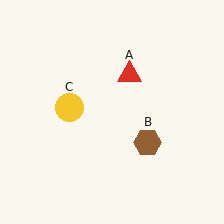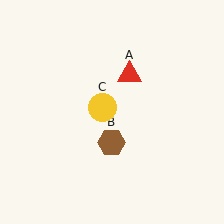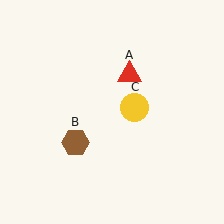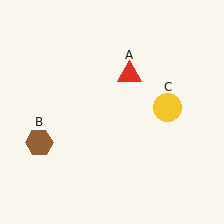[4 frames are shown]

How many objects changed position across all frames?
2 objects changed position: brown hexagon (object B), yellow circle (object C).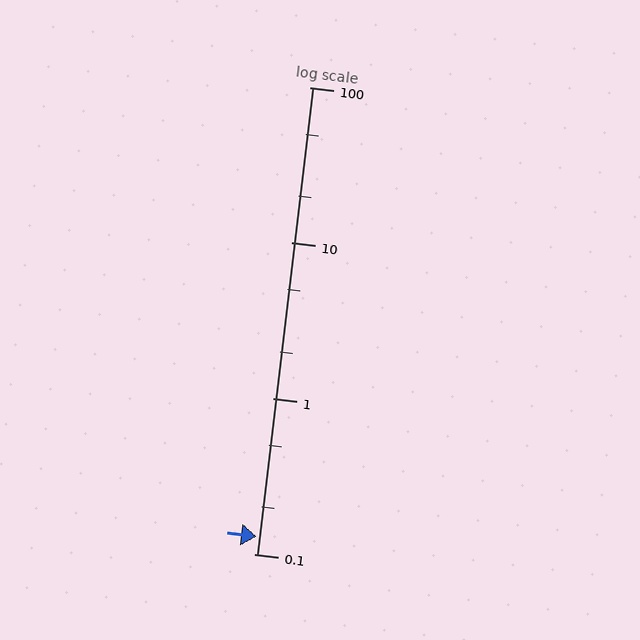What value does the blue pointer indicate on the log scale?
The pointer indicates approximately 0.13.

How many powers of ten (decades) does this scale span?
The scale spans 3 decades, from 0.1 to 100.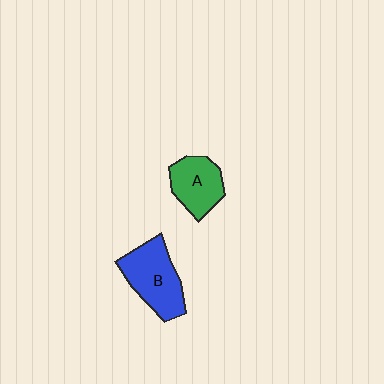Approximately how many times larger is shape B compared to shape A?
Approximately 1.3 times.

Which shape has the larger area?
Shape B (blue).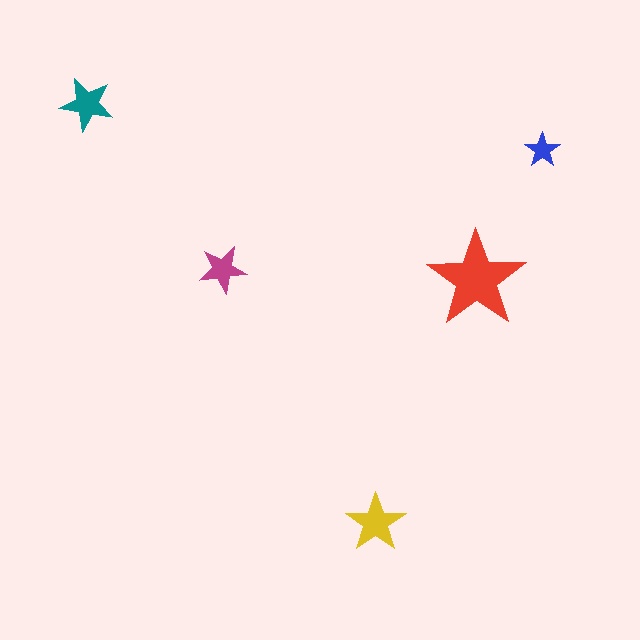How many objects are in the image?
There are 5 objects in the image.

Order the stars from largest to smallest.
the red one, the yellow one, the teal one, the magenta one, the blue one.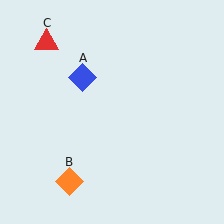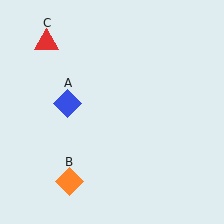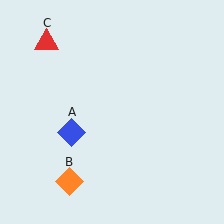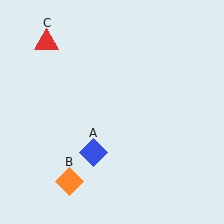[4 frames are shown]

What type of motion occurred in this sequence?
The blue diamond (object A) rotated counterclockwise around the center of the scene.